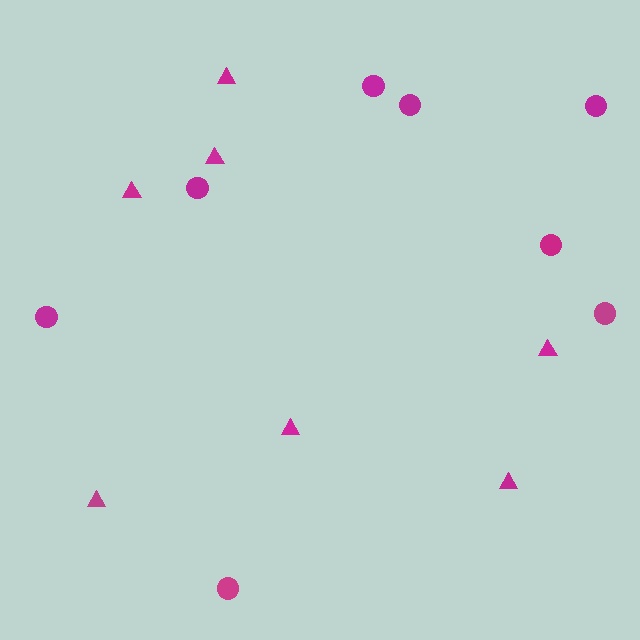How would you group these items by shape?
There are 2 groups: one group of triangles (7) and one group of circles (8).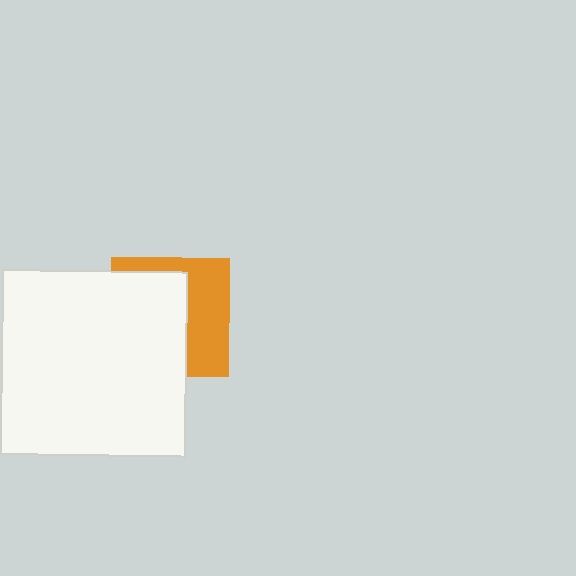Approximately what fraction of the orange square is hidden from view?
Roughly 57% of the orange square is hidden behind the white square.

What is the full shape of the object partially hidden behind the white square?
The partially hidden object is an orange square.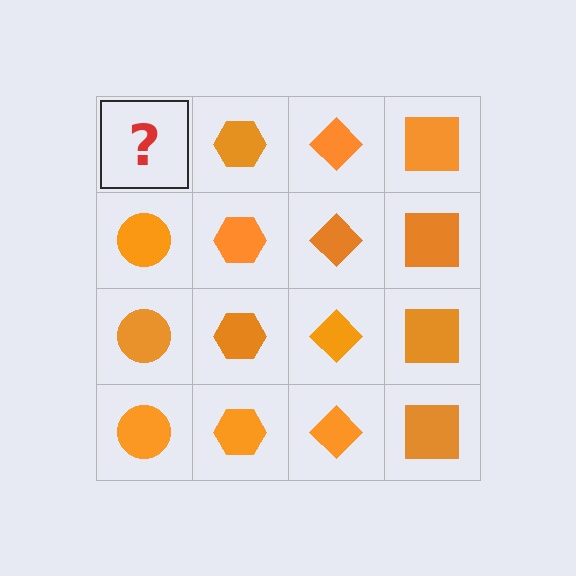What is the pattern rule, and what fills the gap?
The rule is that each column has a consistent shape. The gap should be filled with an orange circle.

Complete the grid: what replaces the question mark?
The question mark should be replaced with an orange circle.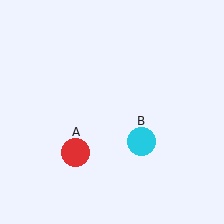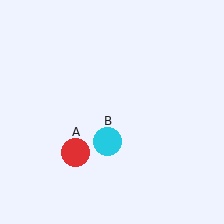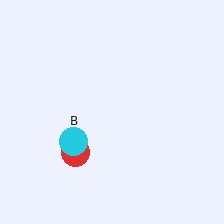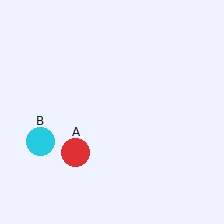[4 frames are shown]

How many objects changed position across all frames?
1 object changed position: cyan circle (object B).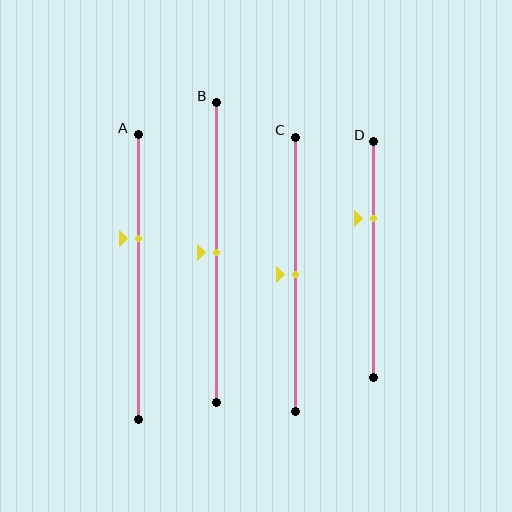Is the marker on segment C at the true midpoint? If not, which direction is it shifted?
Yes, the marker on segment C is at the true midpoint.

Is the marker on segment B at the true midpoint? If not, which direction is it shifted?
Yes, the marker on segment B is at the true midpoint.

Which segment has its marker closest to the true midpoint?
Segment B has its marker closest to the true midpoint.